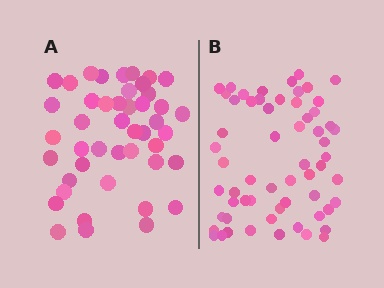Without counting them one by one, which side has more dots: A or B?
Region B (the right region) has more dots.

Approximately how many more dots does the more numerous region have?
Region B has approximately 15 more dots than region A.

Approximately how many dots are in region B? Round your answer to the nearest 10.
About 60 dots.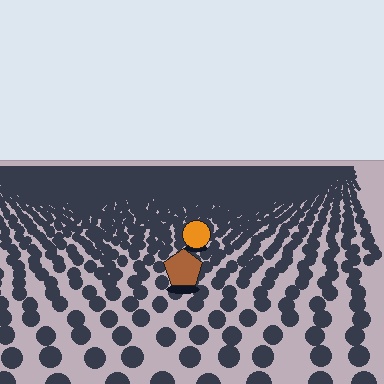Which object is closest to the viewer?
The brown pentagon is closest. The texture marks near it are larger and more spread out.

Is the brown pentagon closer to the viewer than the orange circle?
Yes. The brown pentagon is closer — you can tell from the texture gradient: the ground texture is coarser near it.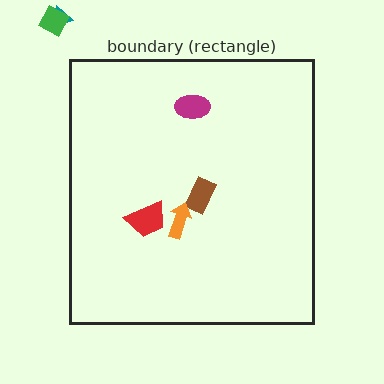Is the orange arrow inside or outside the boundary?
Inside.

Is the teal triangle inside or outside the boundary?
Outside.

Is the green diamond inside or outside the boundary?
Outside.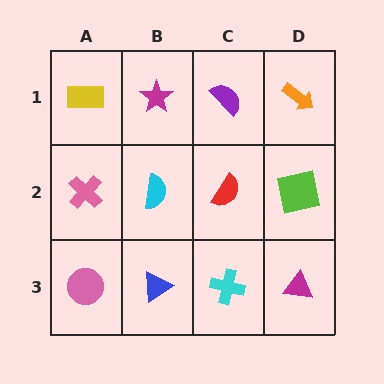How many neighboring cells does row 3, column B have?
3.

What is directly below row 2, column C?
A cyan cross.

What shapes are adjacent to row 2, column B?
A magenta star (row 1, column B), a blue triangle (row 3, column B), a pink cross (row 2, column A), a red semicircle (row 2, column C).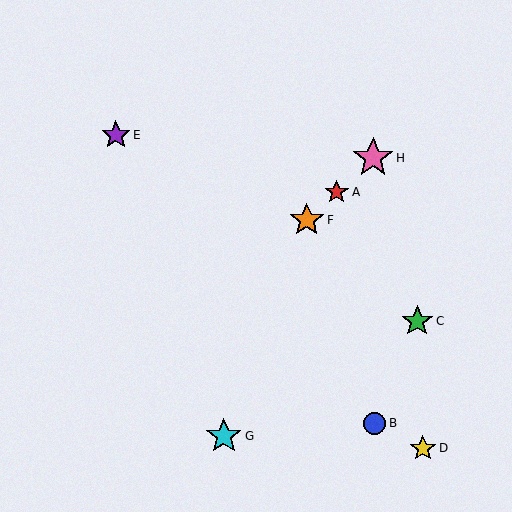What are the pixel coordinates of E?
Object E is at (116, 135).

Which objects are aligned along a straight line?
Objects A, F, H are aligned along a straight line.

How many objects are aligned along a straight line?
3 objects (A, F, H) are aligned along a straight line.